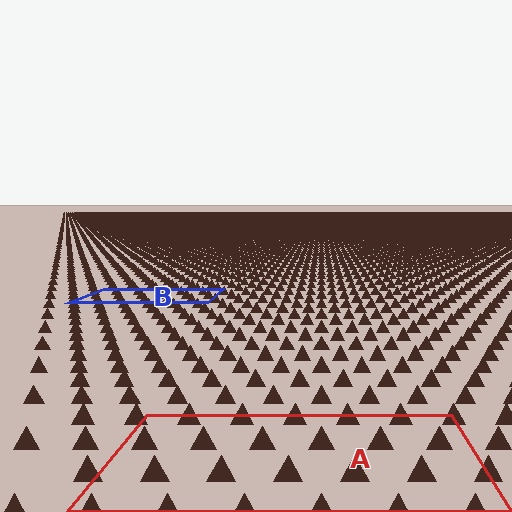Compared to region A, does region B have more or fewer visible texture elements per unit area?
Region B has more texture elements per unit area — they are packed more densely because it is farther away.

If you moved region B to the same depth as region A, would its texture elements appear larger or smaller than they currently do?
They would appear larger. At a closer depth, the same texture elements are projected at a bigger on-screen size.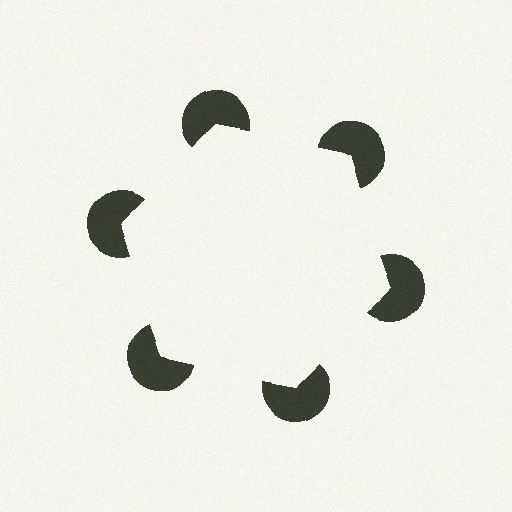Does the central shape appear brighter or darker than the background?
It typically appears slightly brighter than the background, even though no actual brightness change is drawn.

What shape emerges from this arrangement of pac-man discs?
An illusory hexagon — its edges are inferred from the aligned wedge cuts in the pac-man discs, not physically drawn.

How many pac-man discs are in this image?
There are 6 — one at each vertex of the illusory hexagon.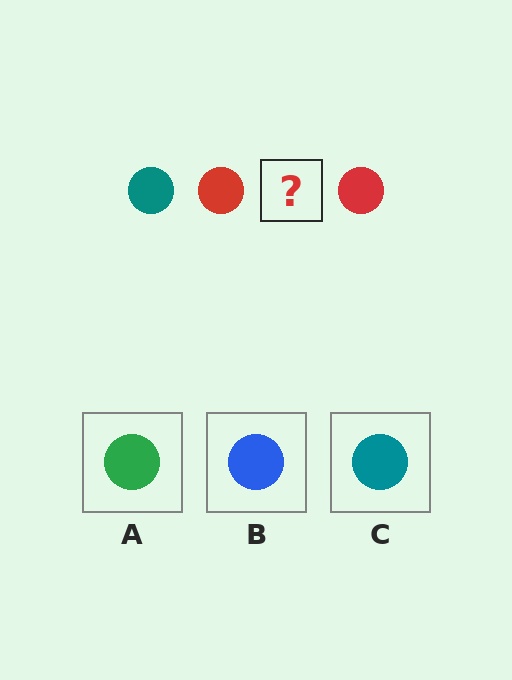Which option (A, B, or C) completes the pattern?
C.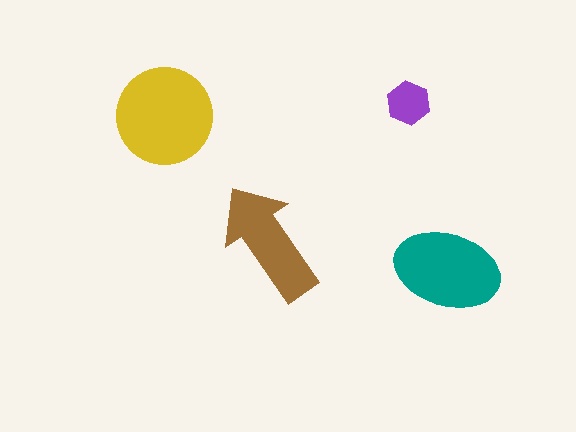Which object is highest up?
The purple hexagon is topmost.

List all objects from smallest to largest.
The purple hexagon, the brown arrow, the teal ellipse, the yellow circle.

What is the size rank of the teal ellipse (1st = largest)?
2nd.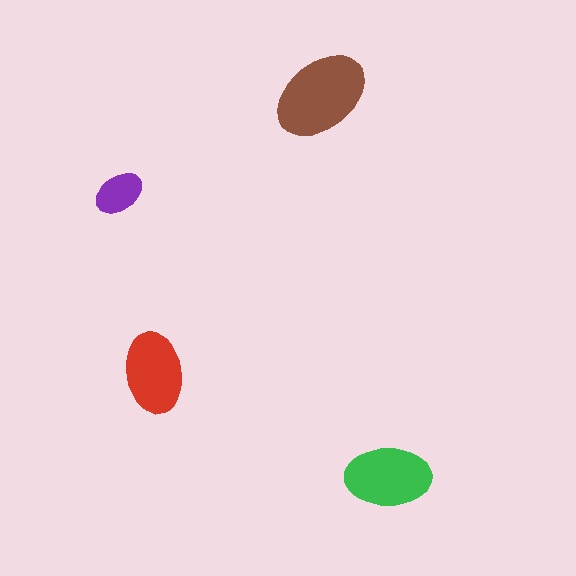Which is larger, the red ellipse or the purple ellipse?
The red one.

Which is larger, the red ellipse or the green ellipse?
The green one.